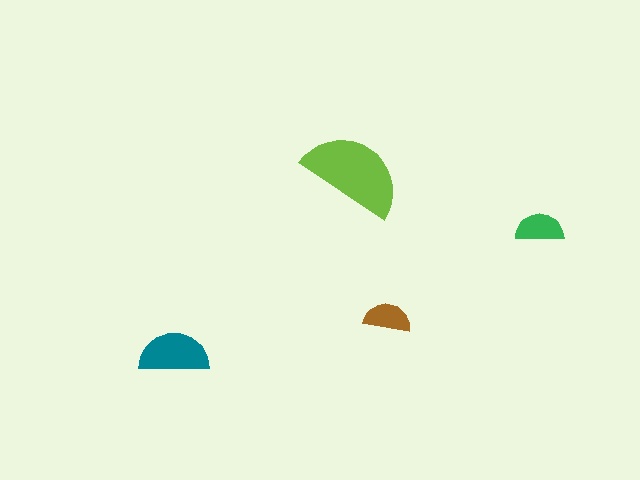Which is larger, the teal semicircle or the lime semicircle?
The lime one.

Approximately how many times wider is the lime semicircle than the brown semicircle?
About 2 times wider.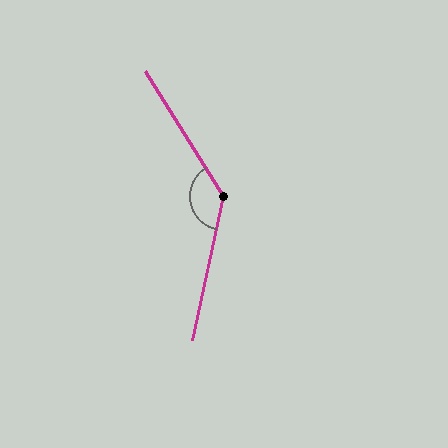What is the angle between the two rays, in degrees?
Approximately 136 degrees.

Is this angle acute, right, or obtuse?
It is obtuse.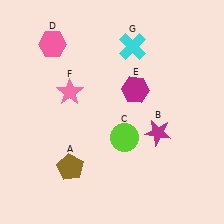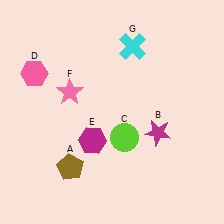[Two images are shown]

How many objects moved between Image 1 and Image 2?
2 objects moved between the two images.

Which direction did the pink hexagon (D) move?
The pink hexagon (D) moved down.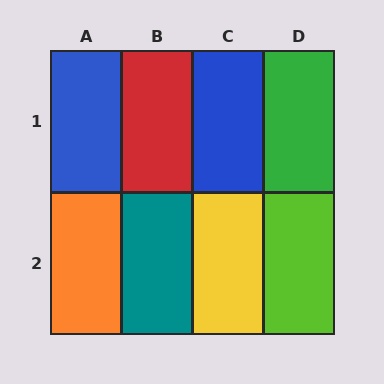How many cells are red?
1 cell is red.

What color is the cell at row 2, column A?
Orange.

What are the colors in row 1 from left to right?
Blue, red, blue, green.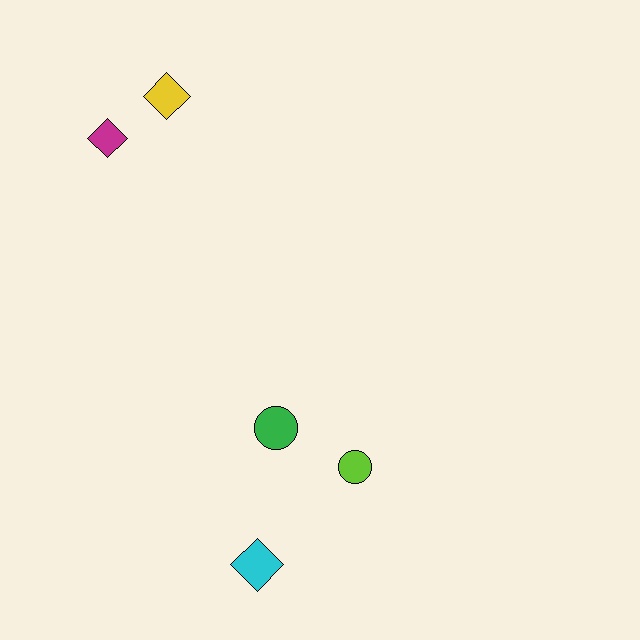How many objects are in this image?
There are 5 objects.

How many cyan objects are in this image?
There is 1 cyan object.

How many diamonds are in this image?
There are 3 diamonds.